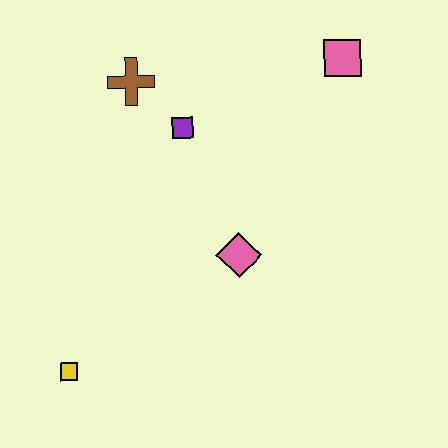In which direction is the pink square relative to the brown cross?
The pink square is to the right of the brown cross.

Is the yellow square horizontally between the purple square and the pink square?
No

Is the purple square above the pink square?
No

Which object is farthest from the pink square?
The yellow square is farthest from the pink square.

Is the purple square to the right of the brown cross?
Yes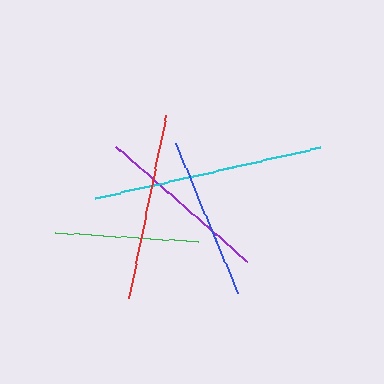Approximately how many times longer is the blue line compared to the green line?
The blue line is approximately 1.1 times the length of the green line.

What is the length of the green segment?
The green segment is approximately 144 pixels long.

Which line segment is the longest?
The cyan line is the longest at approximately 231 pixels.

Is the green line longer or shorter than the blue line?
The blue line is longer than the green line.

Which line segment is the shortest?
The green line is the shortest at approximately 144 pixels.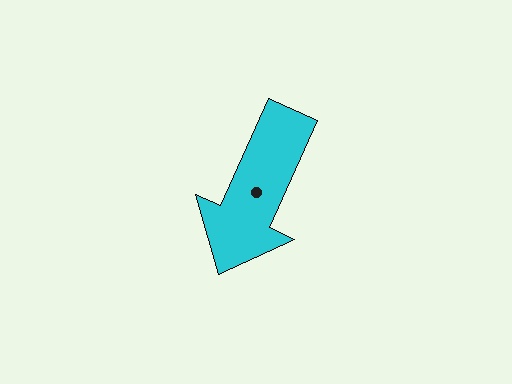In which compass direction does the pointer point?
Southwest.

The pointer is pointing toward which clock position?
Roughly 7 o'clock.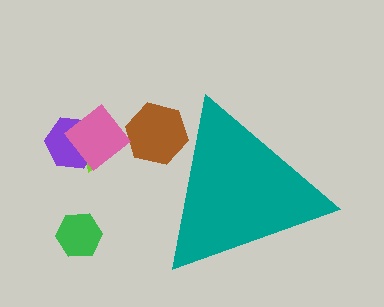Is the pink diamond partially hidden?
No, the pink diamond is fully visible.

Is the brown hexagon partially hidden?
Yes, the brown hexagon is partially hidden behind the teal triangle.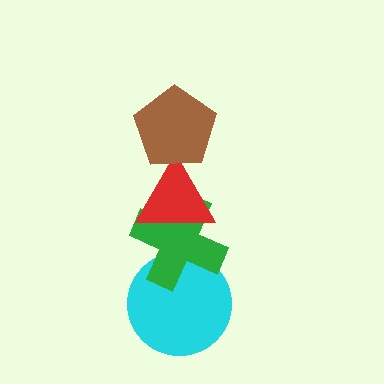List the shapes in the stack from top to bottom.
From top to bottom: the brown pentagon, the red triangle, the green cross, the cyan circle.